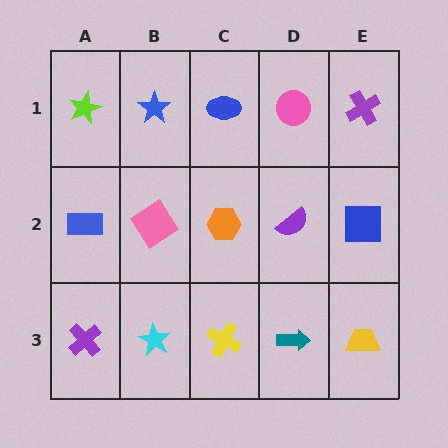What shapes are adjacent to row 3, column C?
An orange hexagon (row 2, column C), a cyan star (row 3, column B), a teal arrow (row 3, column D).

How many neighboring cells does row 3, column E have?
2.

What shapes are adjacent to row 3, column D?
A purple semicircle (row 2, column D), a yellow cross (row 3, column C), a yellow trapezoid (row 3, column E).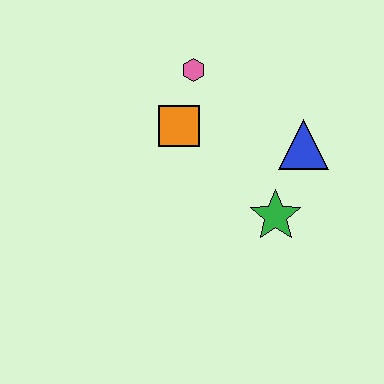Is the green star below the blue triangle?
Yes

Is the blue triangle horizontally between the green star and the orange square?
No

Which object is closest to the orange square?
The pink hexagon is closest to the orange square.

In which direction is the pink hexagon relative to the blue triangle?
The pink hexagon is to the left of the blue triangle.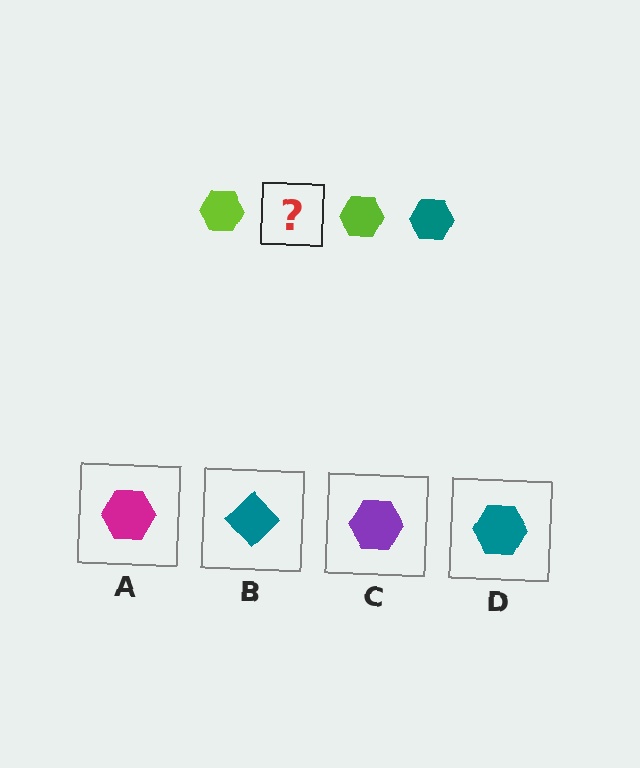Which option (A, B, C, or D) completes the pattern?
D.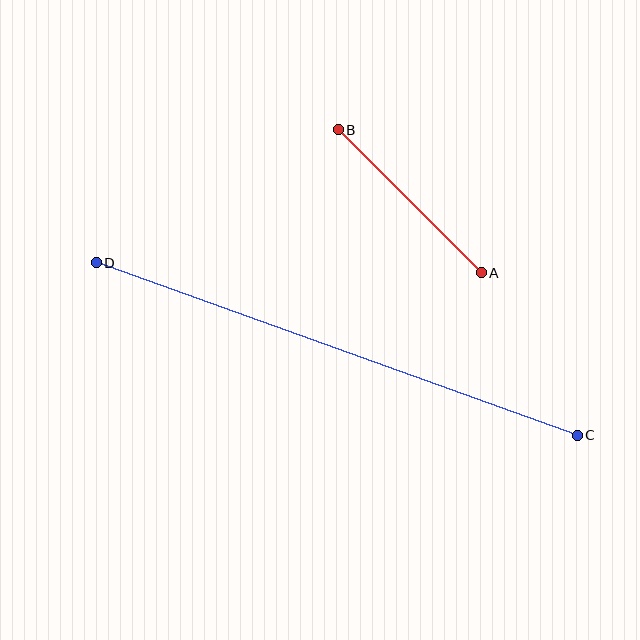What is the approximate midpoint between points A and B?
The midpoint is at approximately (410, 201) pixels.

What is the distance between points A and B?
The distance is approximately 202 pixels.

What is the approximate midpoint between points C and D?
The midpoint is at approximately (337, 349) pixels.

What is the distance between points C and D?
The distance is approximately 511 pixels.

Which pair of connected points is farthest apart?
Points C and D are farthest apart.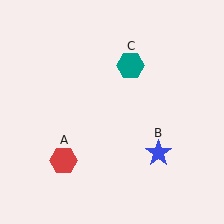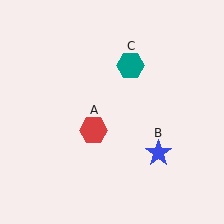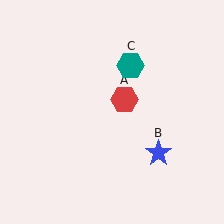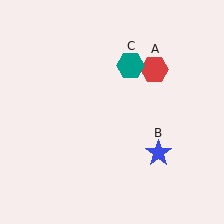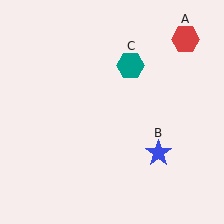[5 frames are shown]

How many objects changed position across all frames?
1 object changed position: red hexagon (object A).